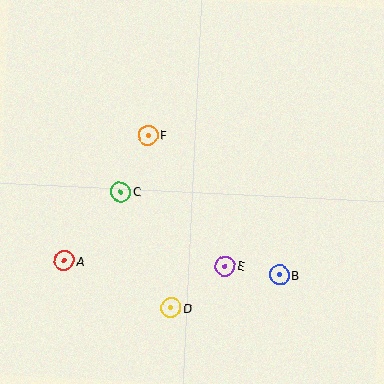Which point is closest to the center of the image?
Point C at (121, 192) is closest to the center.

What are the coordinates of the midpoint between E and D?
The midpoint between E and D is at (198, 287).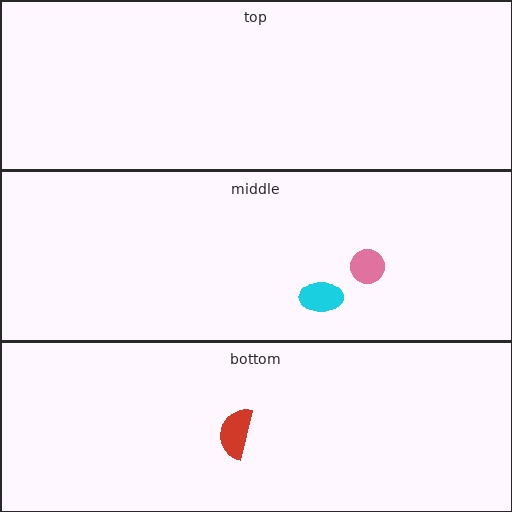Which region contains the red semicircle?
The bottom region.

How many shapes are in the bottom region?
1.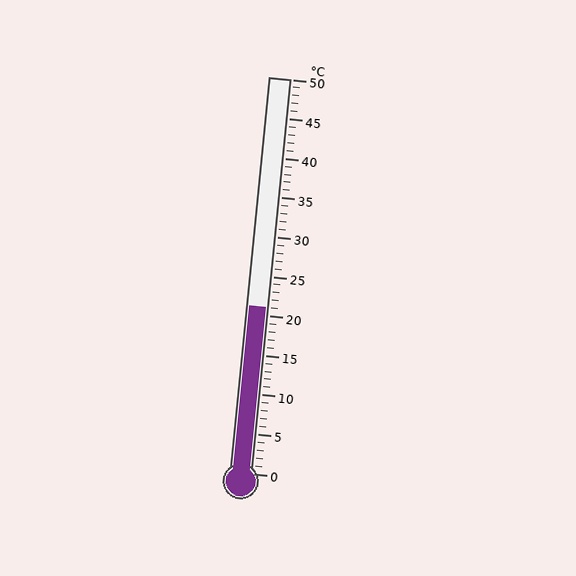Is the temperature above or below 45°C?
The temperature is below 45°C.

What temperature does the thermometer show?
The thermometer shows approximately 21°C.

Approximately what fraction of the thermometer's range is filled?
The thermometer is filled to approximately 40% of its range.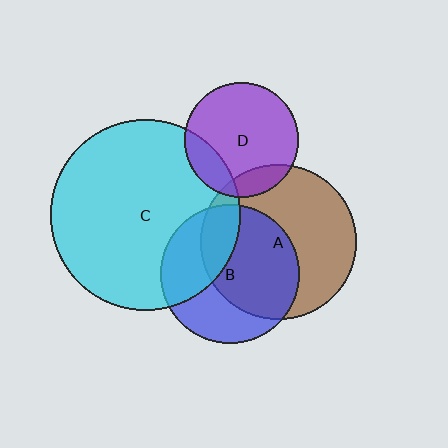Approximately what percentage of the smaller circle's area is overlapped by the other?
Approximately 15%.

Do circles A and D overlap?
Yes.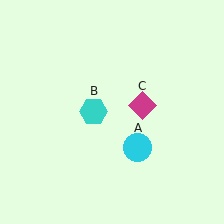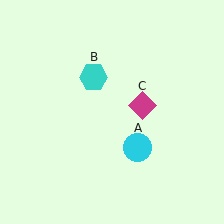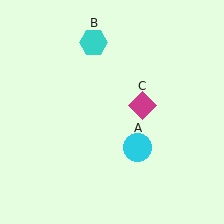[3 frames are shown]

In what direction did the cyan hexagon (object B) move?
The cyan hexagon (object B) moved up.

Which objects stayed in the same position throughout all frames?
Cyan circle (object A) and magenta diamond (object C) remained stationary.